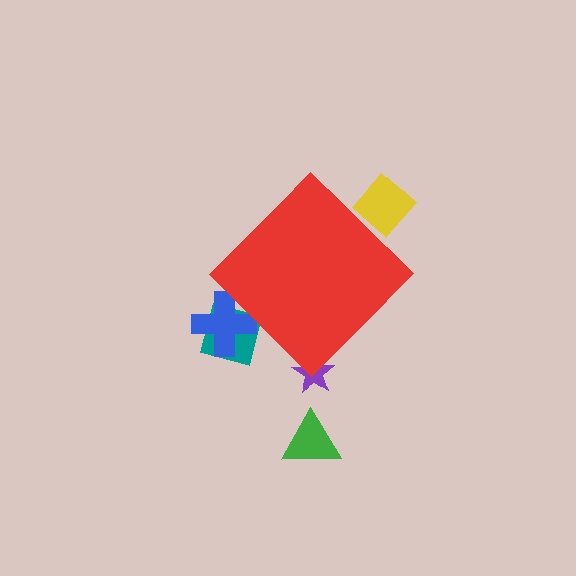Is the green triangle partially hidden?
No, the green triangle is fully visible.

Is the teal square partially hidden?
Yes, the teal square is partially hidden behind the red diamond.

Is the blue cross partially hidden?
Yes, the blue cross is partially hidden behind the red diamond.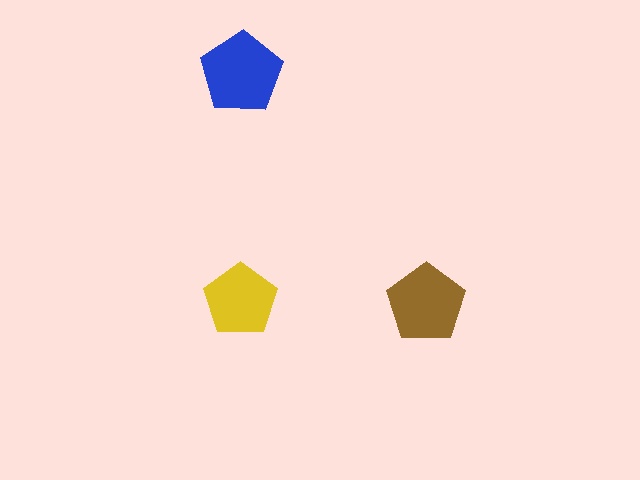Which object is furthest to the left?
The yellow pentagon is leftmost.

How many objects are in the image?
There are 3 objects in the image.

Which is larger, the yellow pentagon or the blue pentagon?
The blue one.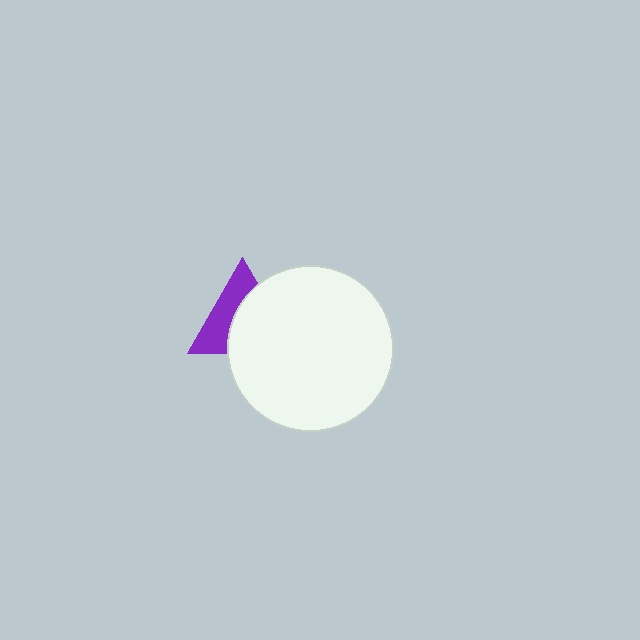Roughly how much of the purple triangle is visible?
About half of it is visible (roughly 45%).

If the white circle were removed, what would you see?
You would see the complete purple triangle.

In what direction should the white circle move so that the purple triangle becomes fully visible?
The white circle should move right. That is the shortest direction to clear the overlap and leave the purple triangle fully visible.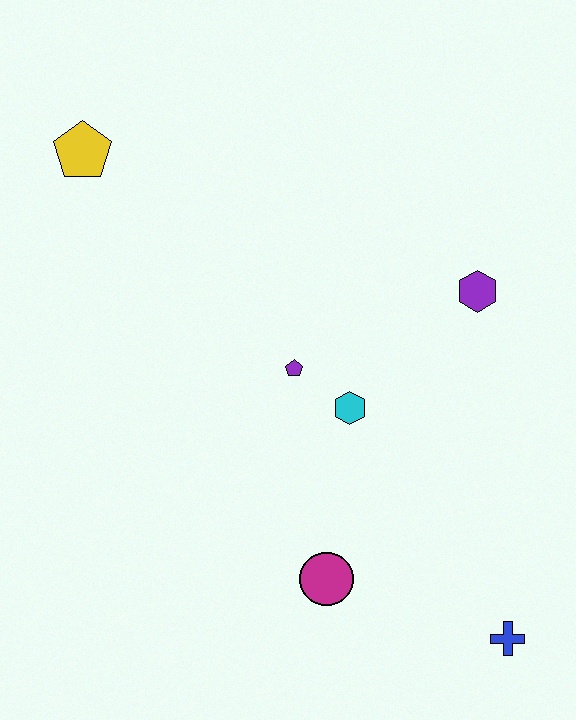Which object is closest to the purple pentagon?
The cyan hexagon is closest to the purple pentagon.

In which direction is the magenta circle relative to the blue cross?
The magenta circle is to the left of the blue cross.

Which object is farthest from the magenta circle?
The yellow pentagon is farthest from the magenta circle.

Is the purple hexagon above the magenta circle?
Yes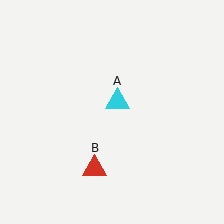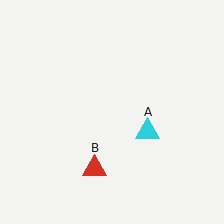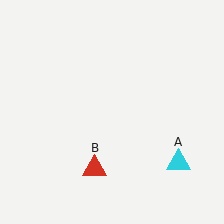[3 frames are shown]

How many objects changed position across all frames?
1 object changed position: cyan triangle (object A).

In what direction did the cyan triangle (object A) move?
The cyan triangle (object A) moved down and to the right.